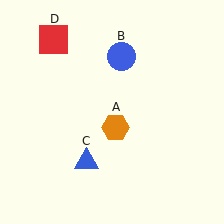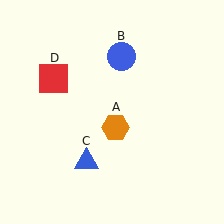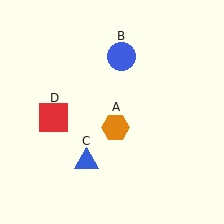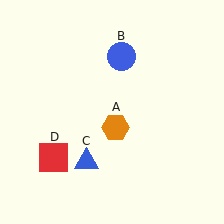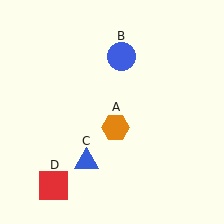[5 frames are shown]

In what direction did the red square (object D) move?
The red square (object D) moved down.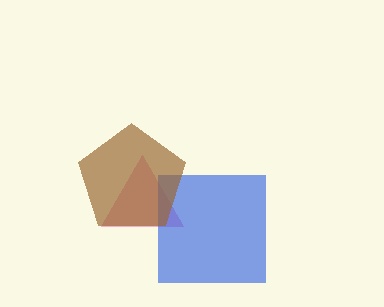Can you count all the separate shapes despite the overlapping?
Yes, there are 3 separate shapes.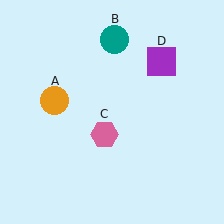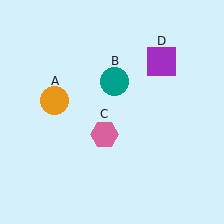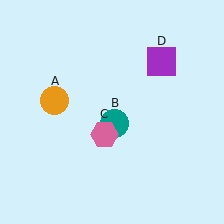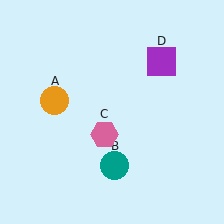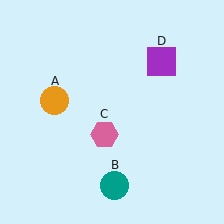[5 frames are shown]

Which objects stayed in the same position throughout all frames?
Orange circle (object A) and pink hexagon (object C) and purple square (object D) remained stationary.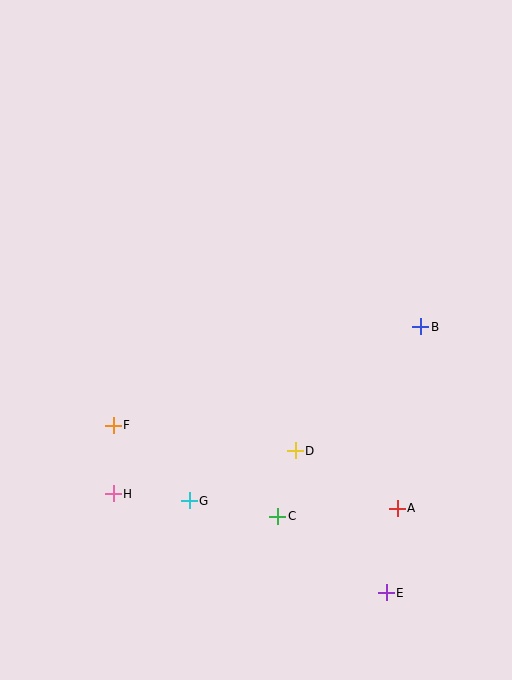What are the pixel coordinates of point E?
Point E is at (386, 593).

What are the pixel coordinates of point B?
Point B is at (421, 327).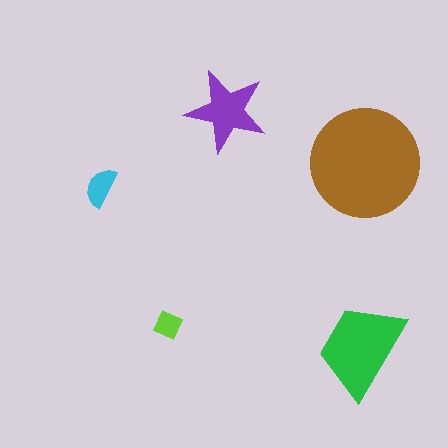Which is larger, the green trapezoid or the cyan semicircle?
The green trapezoid.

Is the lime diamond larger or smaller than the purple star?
Smaller.